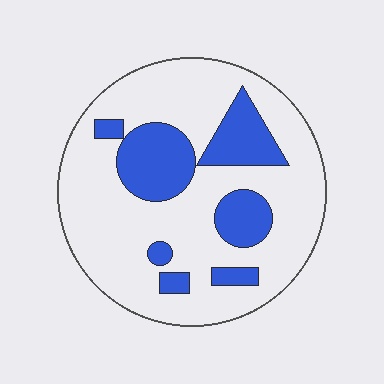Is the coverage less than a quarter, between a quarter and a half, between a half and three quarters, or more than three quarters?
Less than a quarter.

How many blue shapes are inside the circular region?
7.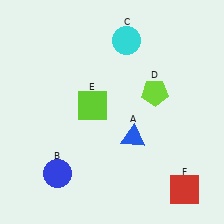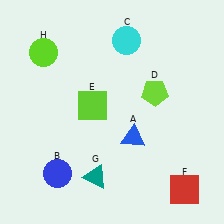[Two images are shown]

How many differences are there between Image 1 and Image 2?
There are 2 differences between the two images.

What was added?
A teal triangle (G), a lime circle (H) were added in Image 2.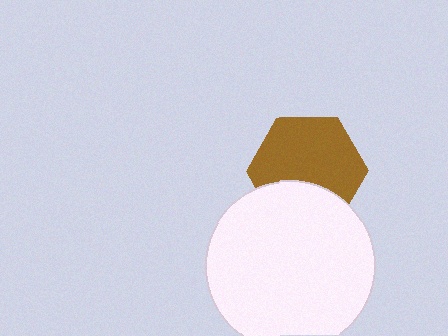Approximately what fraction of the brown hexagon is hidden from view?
Roughly 31% of the brown hexagon is hidden behind the white circle.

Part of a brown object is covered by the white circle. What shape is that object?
It is a hexagon.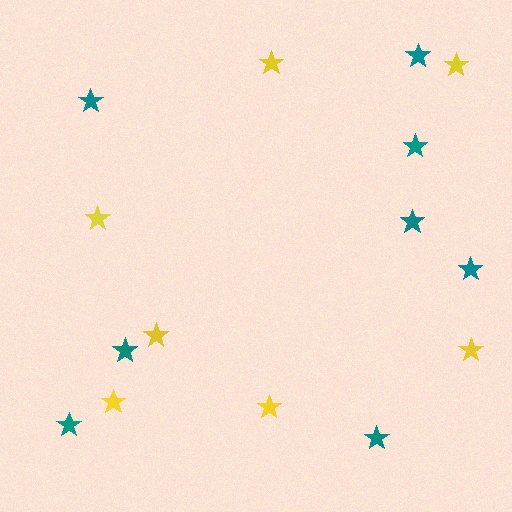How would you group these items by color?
There are 2 groups: one group of teal stars (8) and one group of yellow stars (7).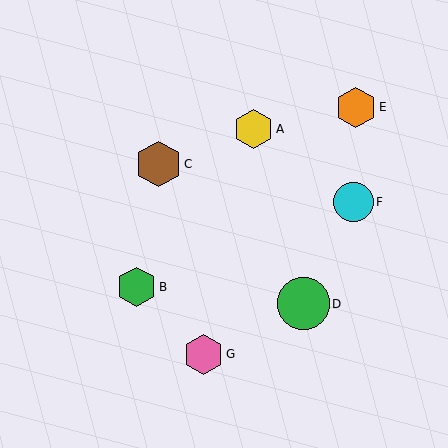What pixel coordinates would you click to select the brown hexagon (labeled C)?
Click at (158, 164) to select the brown hexagon C.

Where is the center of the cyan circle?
The center of the cyan circle is at (354, 202).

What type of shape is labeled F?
Shape F is a cyan circle.